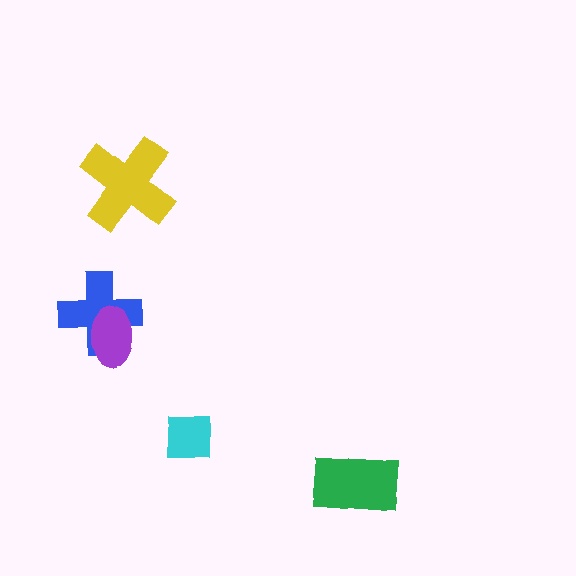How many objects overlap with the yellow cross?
0 objects overlap with the yellow cross.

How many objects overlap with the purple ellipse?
1 object overlaps with the purple ellipse.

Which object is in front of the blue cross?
The purple ellipse is in front of the blue cross.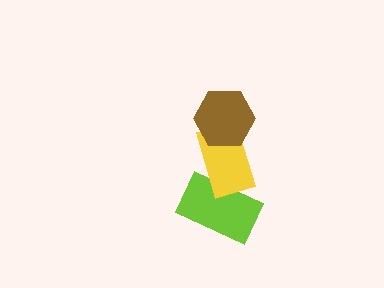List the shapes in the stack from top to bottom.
From top to bottom: the brown hexagon, the yellow rectangle, the lime rectangle.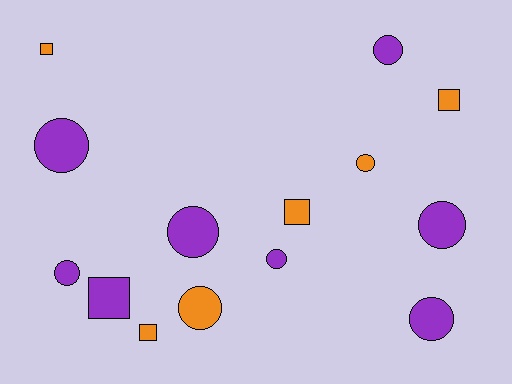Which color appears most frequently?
Purple, with 8 objects.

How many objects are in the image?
There are 14 objects.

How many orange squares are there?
There are 4 orange squares.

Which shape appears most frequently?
Circle, with 9 objects.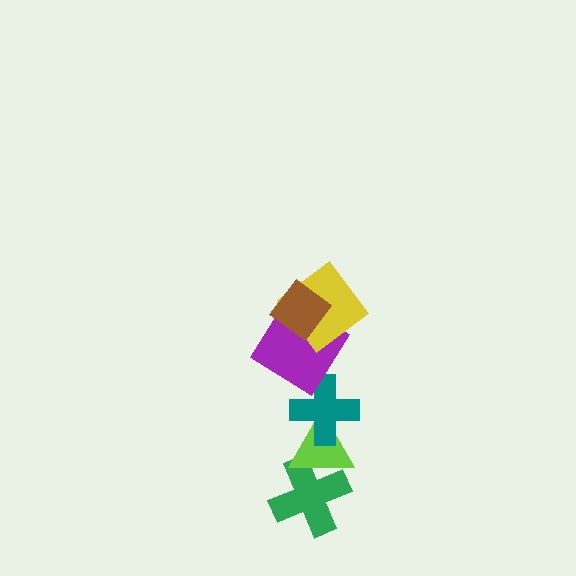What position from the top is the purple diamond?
The purple diamond is 3rd from the top.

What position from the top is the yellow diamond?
The yellow diamond is 2nd from the top.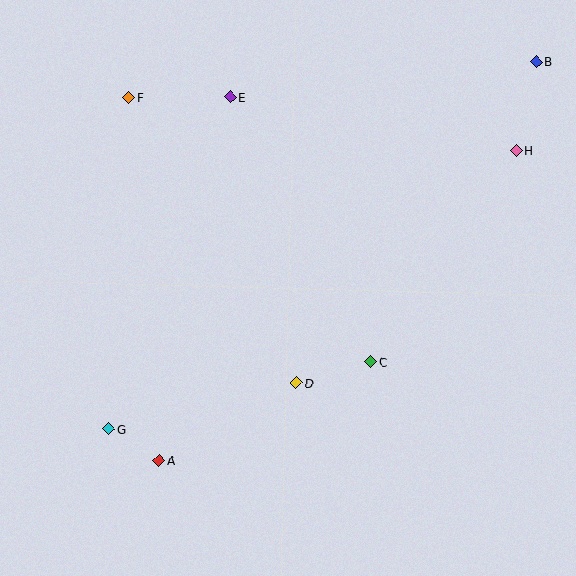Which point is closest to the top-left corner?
Point F is closest to the top-left corner.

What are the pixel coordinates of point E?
Point E is at (230, 97).